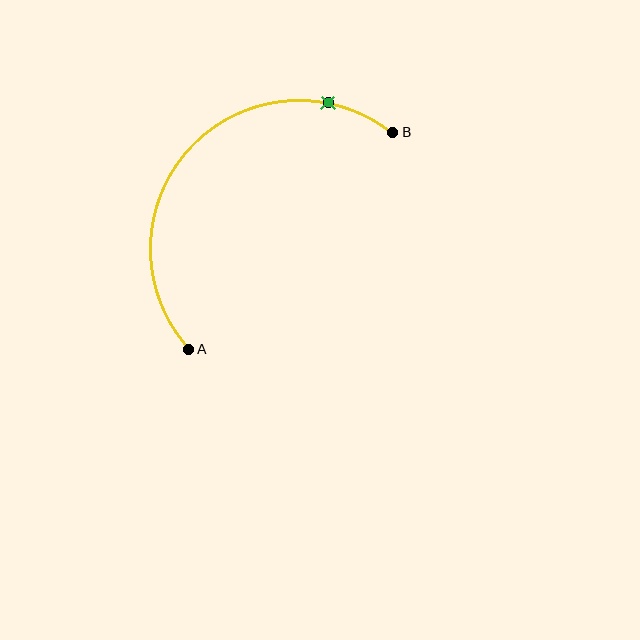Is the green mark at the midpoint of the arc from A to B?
No. The green mark lies on the arc but is closer to endpoint B. The arc midpoint would be at the point on the curve equidistant along the arc from both A and B.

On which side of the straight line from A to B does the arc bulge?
The arc bulges above and to the left of the straight line connecting A and B.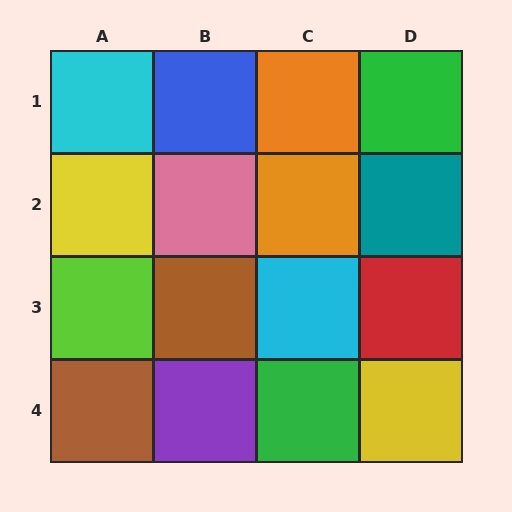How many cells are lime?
1 cell is lime.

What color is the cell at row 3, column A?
Lime.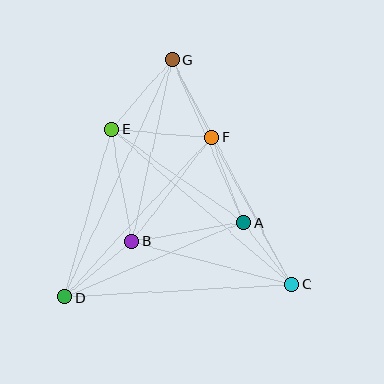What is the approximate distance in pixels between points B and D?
The distance between B and D is approximately 88 pixels.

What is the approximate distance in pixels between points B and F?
The distance between B and F is approximately 131 pixels.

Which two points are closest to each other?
Points A and C are closest to each other.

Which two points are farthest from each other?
Points D and G are farthest from each other.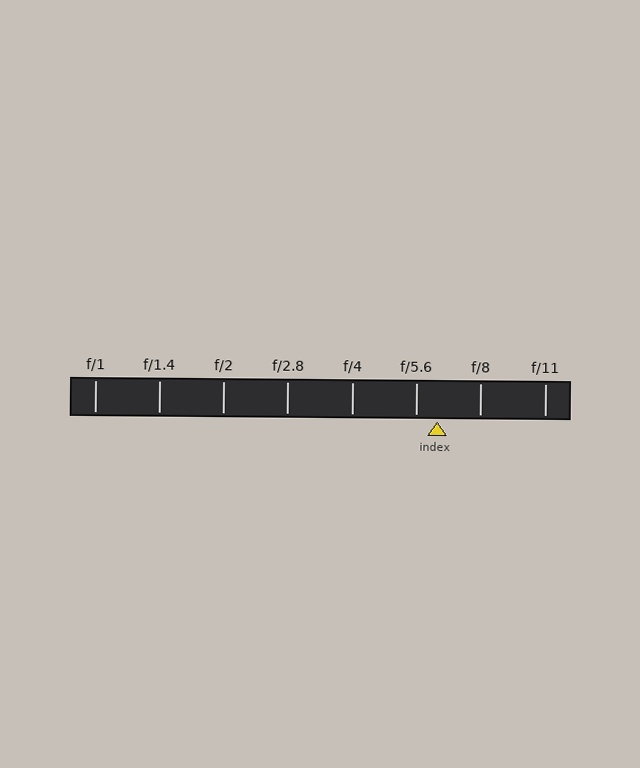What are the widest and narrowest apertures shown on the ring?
The widest aperture shown is f/1 and the narrowest is f/11.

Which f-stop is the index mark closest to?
The index mark is closest to f/5.6.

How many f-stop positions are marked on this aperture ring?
There are 8 f-stop positions marked.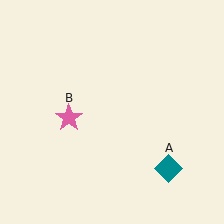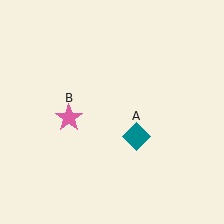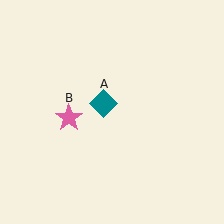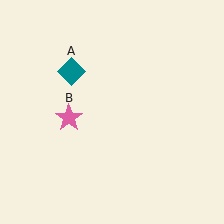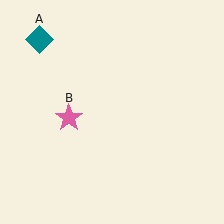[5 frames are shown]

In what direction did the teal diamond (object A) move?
The teal diamond (object A) moved up and to the left.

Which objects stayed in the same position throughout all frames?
Pink star (object B) remained stationary.